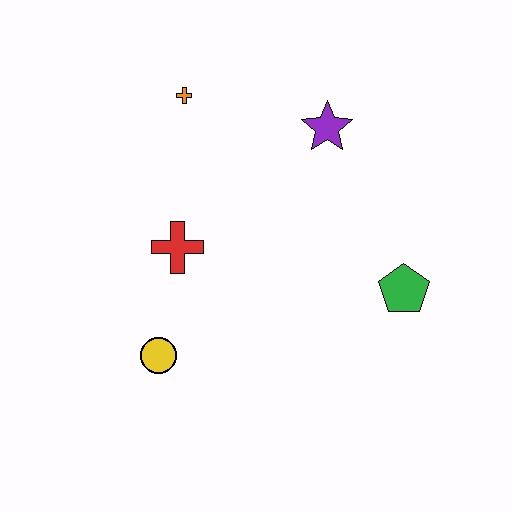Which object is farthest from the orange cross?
The green pentagon is farthest from the orange cross.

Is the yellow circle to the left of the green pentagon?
Yes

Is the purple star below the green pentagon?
No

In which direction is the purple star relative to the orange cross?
The purple star is to the right of the orange cross.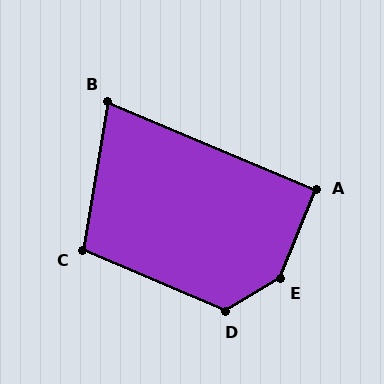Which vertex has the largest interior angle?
E, at approximately 142 degrees.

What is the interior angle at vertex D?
Approximately 126 degrees (obtuse).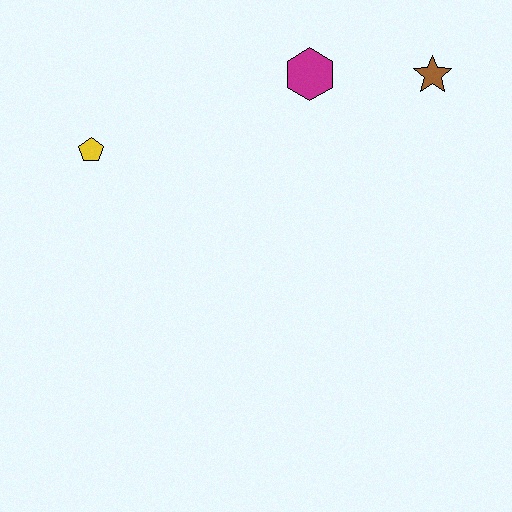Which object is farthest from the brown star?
The yellow pentagon is farthest from the brown star.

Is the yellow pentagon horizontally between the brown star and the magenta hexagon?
No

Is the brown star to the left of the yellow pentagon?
No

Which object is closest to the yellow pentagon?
The magenta hexagon is closest to the yellow pentagon.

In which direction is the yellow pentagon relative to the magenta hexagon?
The yellow pentagon is to the left of the magenta hexagon.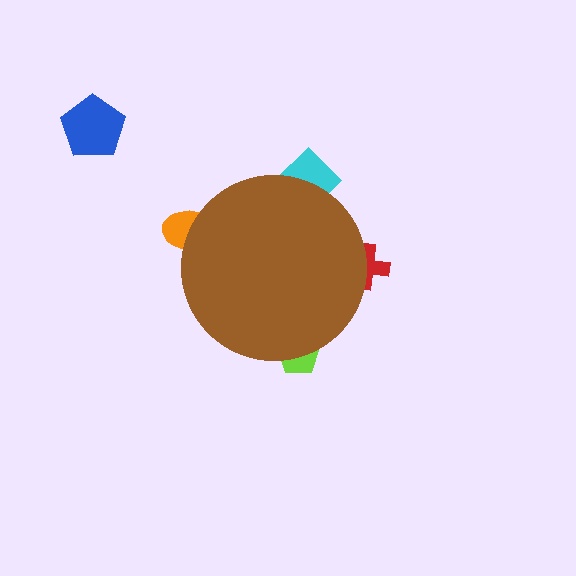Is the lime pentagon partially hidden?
Yes, the lime pentagon is partially hidden behind the brown circle.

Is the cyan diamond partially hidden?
Yes, the cyan diamond is partially hidden behind the brown circle.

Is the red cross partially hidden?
Yes, the red cross is partially hidden behind the brown circle.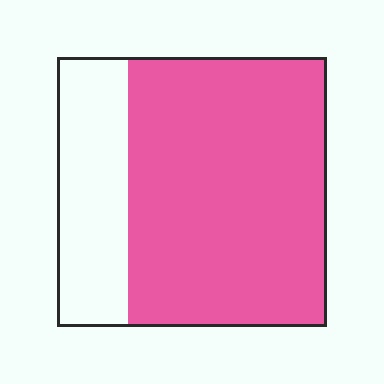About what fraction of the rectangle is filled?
About three quarters (3/4).